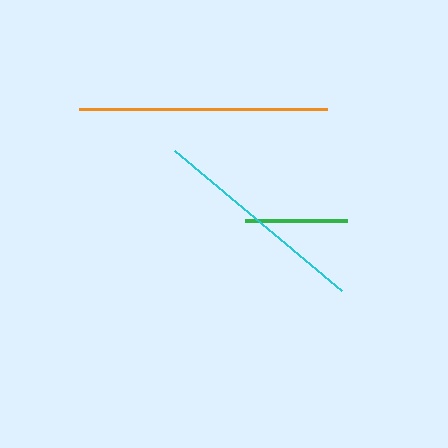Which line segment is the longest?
The orange line is the longest at approximately 248 pixels.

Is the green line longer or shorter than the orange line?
The orange line is longer than the green line.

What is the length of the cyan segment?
The cyan segment is approximately 218 pixels long.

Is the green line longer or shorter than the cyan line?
The cyan line is longer than the green line.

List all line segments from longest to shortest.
From longest to shortest: orange, cyan, green.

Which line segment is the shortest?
The green line is the shortest at approximately 102 pixels.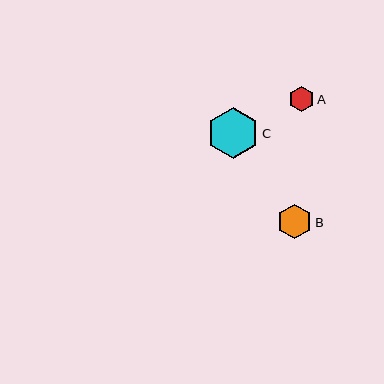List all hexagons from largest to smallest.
From largest to smallest: C, B, A.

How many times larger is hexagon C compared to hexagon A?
Hexagon C is approximately 2.0 times the size of hexagon A.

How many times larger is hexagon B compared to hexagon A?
Hexagon B is approximately 1.4 times the size of hexagon A.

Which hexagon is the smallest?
Hexagon A is the smallest with a size of approximately 25 pixels.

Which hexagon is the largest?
Hexagon C is the largest with a size of approximately 52 pixels.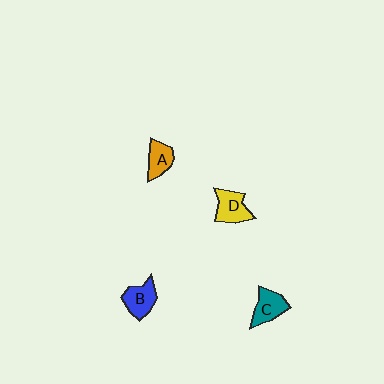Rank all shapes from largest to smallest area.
From largest to smallest: D (yellow), B (blue), C (teal), A (orange).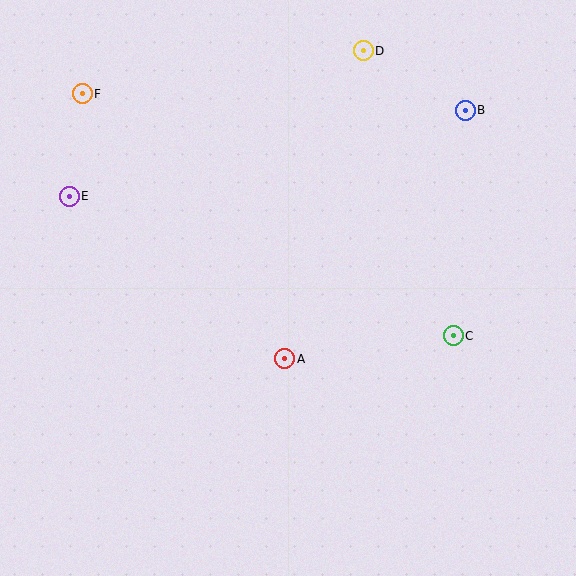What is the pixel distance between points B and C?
The distance between B and C is 225 pixels.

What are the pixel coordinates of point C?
Point C is at (453, 336).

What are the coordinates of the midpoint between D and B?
The midpoint between D and B is at (414, 80).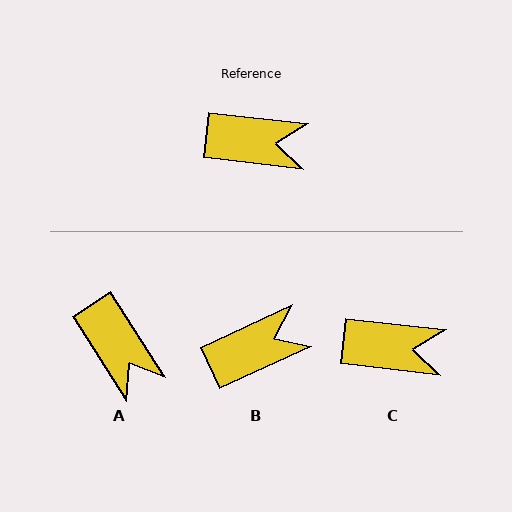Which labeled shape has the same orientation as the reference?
C.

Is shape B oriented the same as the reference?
No, it is off by about 31 degrees.